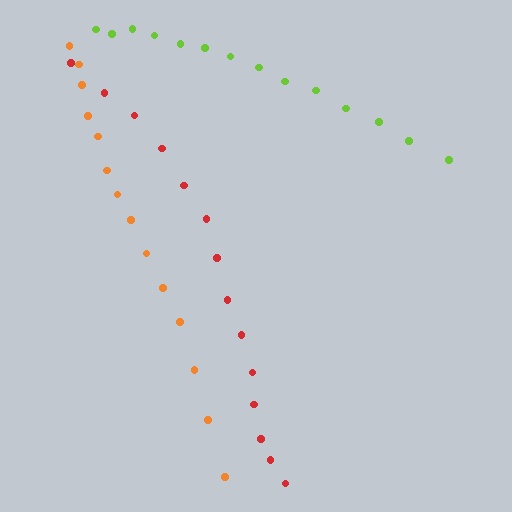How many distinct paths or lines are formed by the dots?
There are 3 distinct paths.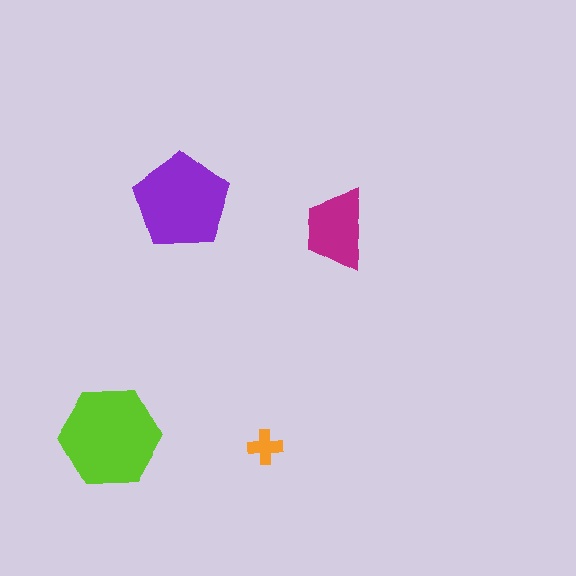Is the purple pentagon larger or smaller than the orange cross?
Larger.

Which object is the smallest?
The orange cross.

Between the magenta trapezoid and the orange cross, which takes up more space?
The magenta trapezoid.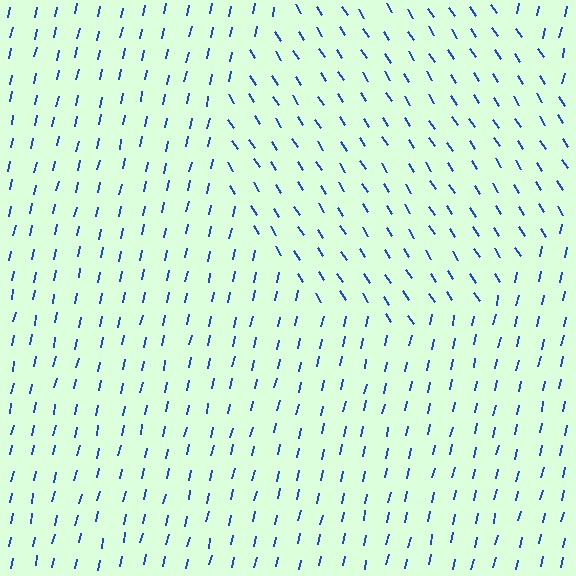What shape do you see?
I see a circle.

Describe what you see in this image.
The image is filled with small blue line segments. A circle region in the image has lines oriented differently from the surrounding lines, creating a visible texture boundary.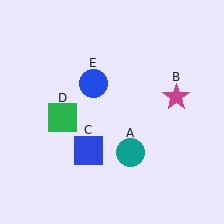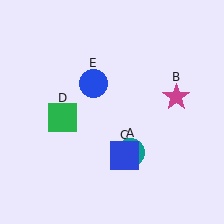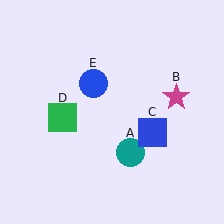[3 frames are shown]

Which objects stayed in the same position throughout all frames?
Teal circle (object A) and magenta star (object B) and green square (object D) and blue circle (object E) remained stationary.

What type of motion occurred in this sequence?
The blue square (object C) rotated counterclockwise around the center of the scene.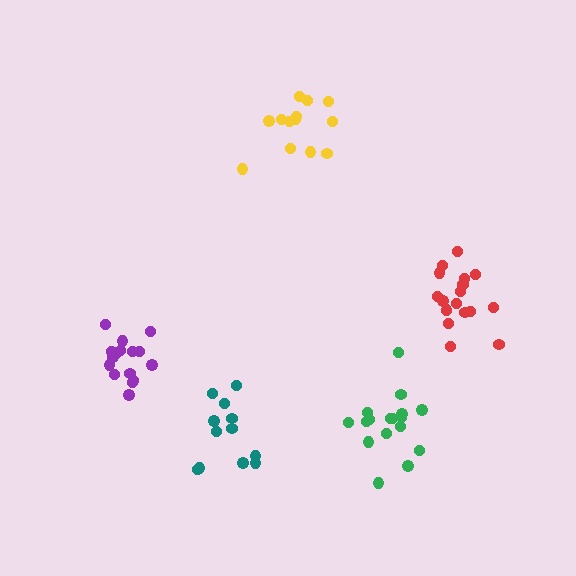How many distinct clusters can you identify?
There are 5 distinct clusters.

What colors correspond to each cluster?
The clusters are colored: purple, yellow, red, teal, green.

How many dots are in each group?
Group 1: 16 dots, Group 2: 13 dots, Group 3: 18 dots, Group 4: 12 dots, Group 5: 17 dots (76 total).